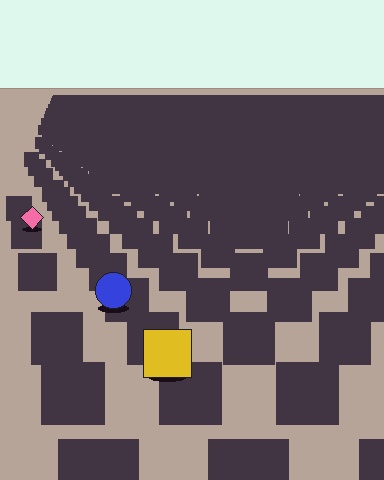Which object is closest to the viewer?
The yellow square is closest. The texture marks near it are larger and more spread out.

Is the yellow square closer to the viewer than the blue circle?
Yes. The yellow square is closer — you can tell from the texture gradient: the ground texture is coarser near it.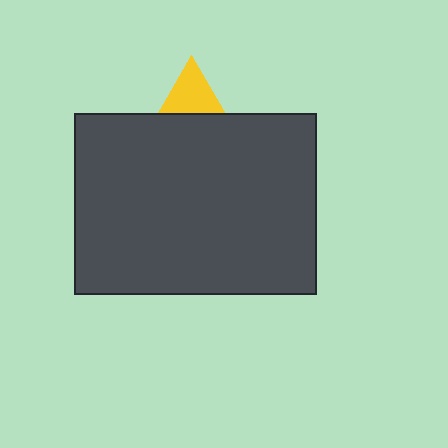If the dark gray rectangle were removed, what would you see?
You would see the complete yellow triangle.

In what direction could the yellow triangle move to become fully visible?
The yellow triangle could move up. That would shift it out from behind the dark gray rectangle entirely.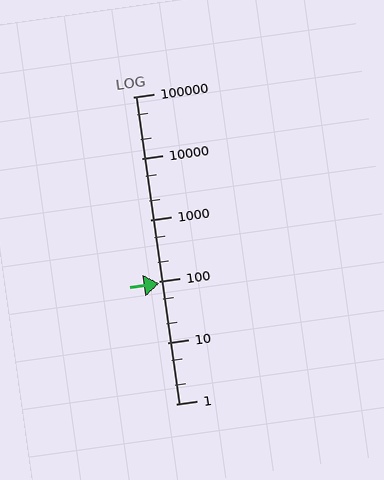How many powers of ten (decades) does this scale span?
The scale spans 5 decades, from 1 to 100000.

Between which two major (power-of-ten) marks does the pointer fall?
The pointer is between 10 and 100.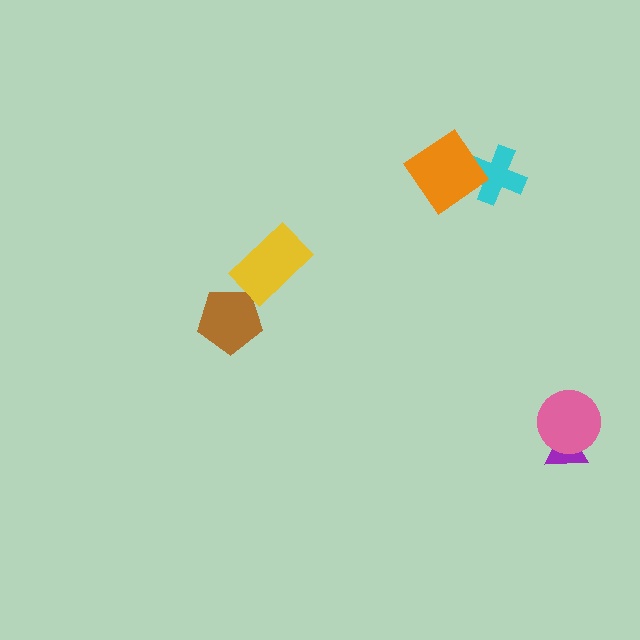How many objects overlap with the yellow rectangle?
0 objects overlap with the yellow rectangle.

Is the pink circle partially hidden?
No, no other shape covers it.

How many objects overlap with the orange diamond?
1 object overlaps with the orange diamond.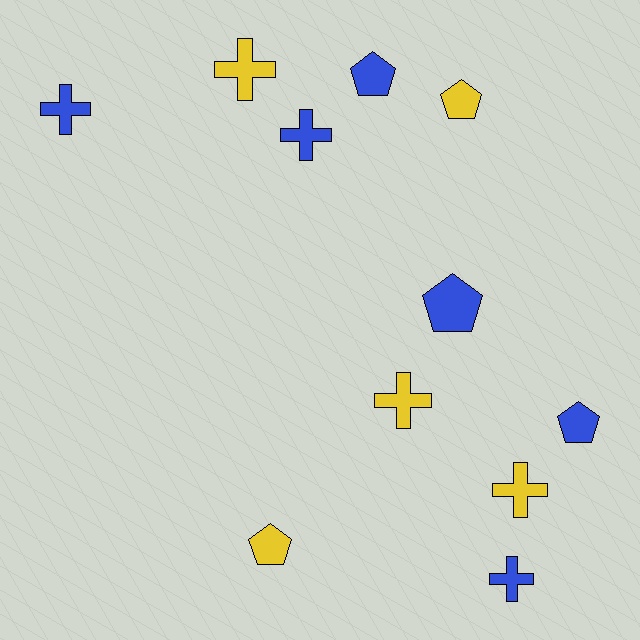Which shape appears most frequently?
Cross, with 6 objects.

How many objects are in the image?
There are 11 objects.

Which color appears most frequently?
Blue, with 6 objects.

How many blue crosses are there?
There are 3 blue crosses.